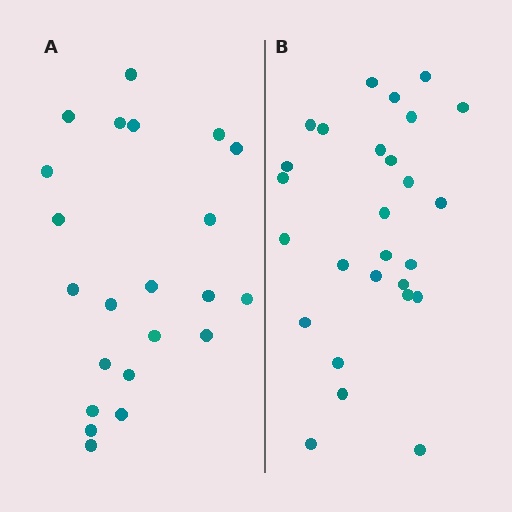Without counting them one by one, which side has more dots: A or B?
Region B (the right region) has more dots.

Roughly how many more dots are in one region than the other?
Region B has about 5 more dots than region A.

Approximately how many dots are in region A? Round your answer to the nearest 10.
About 20 dots. (The exact count is 22, which rounds to 20.)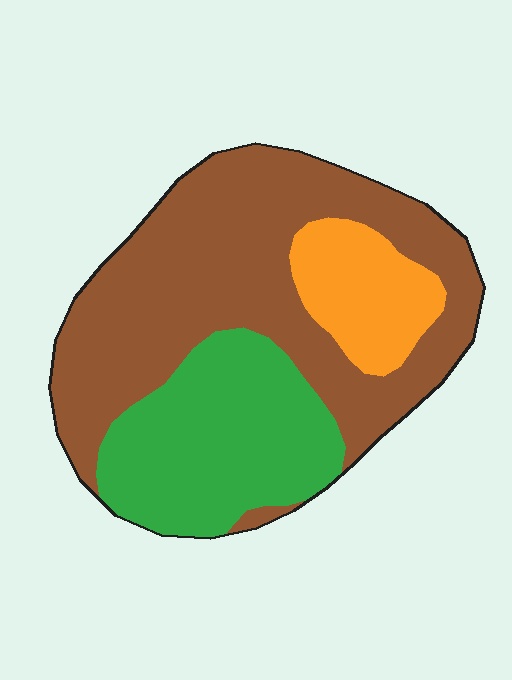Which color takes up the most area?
Brown, at roughly 55%.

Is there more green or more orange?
Green.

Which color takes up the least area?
Orange, at roughly 15%.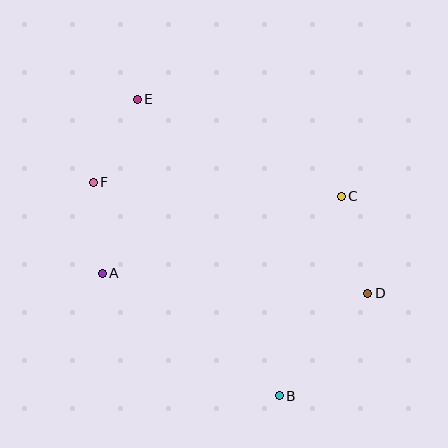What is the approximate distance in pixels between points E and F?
The distance between E and F is approximately 94 pixels.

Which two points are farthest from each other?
Points B and E are farthest from each other.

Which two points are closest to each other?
Points A and F are closest to each other.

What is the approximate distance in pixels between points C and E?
The distance between C and E is approximately 226 pixels.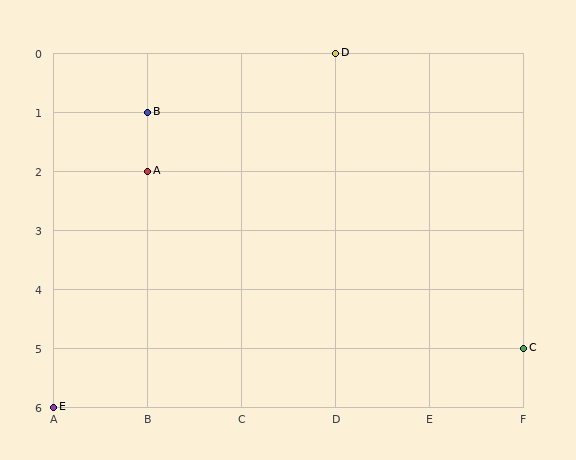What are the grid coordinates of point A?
Point A is at grid coordinates (B, 2).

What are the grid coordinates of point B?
Point B is at grid coordinates (B, 1).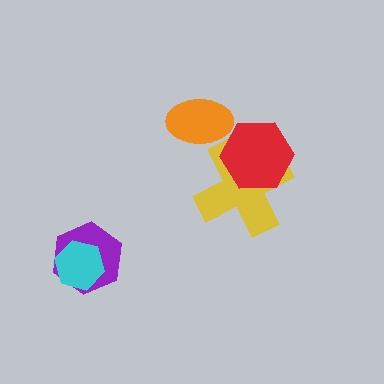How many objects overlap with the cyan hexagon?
1 object overlaps with the cyan hexagon.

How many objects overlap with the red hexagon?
1 object overlaps with the red hexagon.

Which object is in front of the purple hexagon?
The cyan hexagon is in front of the purple hexagon.